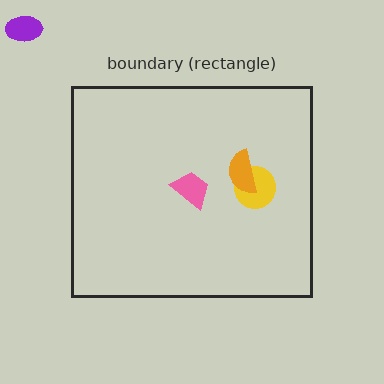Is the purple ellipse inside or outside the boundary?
Outside.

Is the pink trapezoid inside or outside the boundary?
Inside.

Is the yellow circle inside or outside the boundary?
Inside.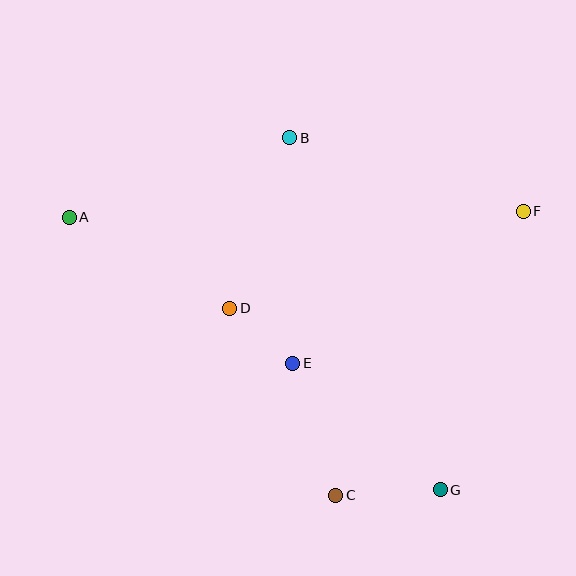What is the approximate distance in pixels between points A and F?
The distance between A and F is approximately 454 pixels.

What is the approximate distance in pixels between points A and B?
The distance between A and B is approximately 235 pixels.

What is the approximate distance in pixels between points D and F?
The distance between D and F is approximately 309 pixels.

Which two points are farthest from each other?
Points A and G are farthest from each other.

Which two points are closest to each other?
Points D and E are closest to each other.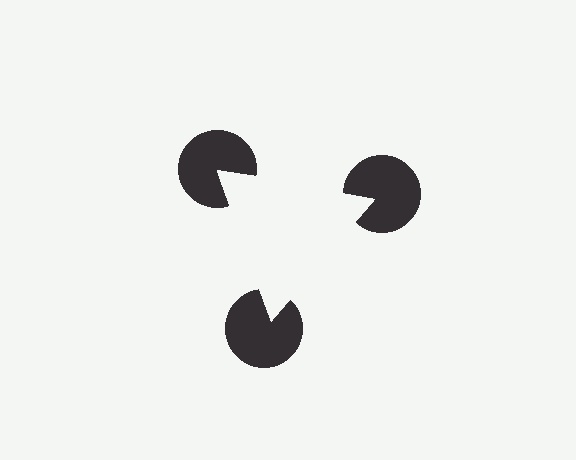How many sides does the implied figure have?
3 sides.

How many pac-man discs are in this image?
There are 3 — one at each vertex of the illusory triangle.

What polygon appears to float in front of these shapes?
An illusory triangle — its edges are inferred from the aligned wedge cuts in the pac-man discs, not physically drawn.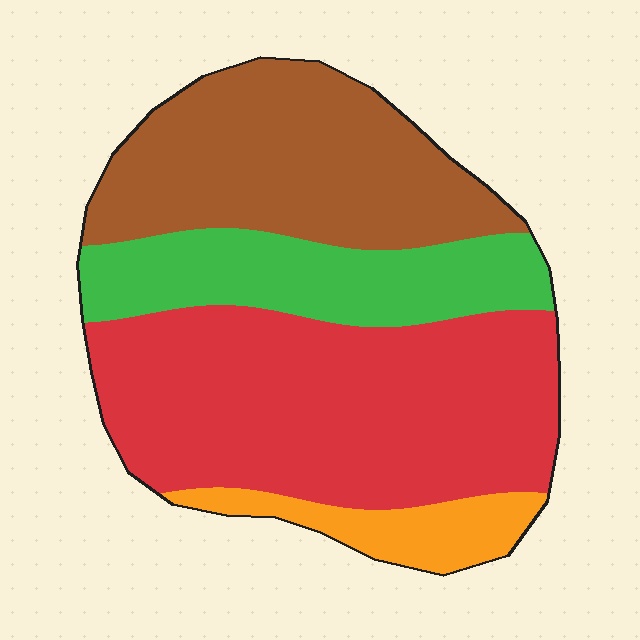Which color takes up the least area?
Orange, at roughly 10%.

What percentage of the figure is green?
Green takes up less than a quarter of the figure.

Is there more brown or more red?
Red.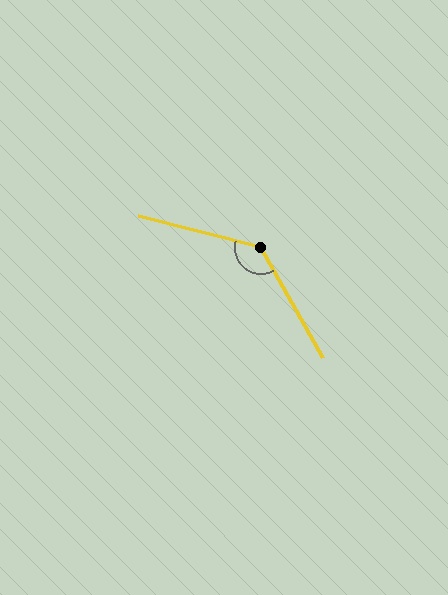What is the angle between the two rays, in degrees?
Approximately 134 degrees.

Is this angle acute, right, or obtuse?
It is obtuse.